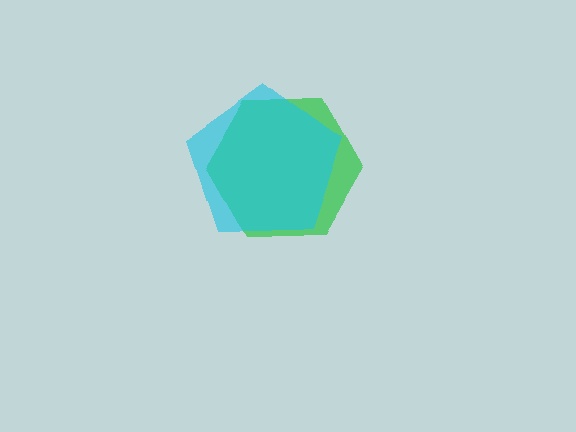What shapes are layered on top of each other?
The layered shapes are: a green hexagon, a cyan pentagon.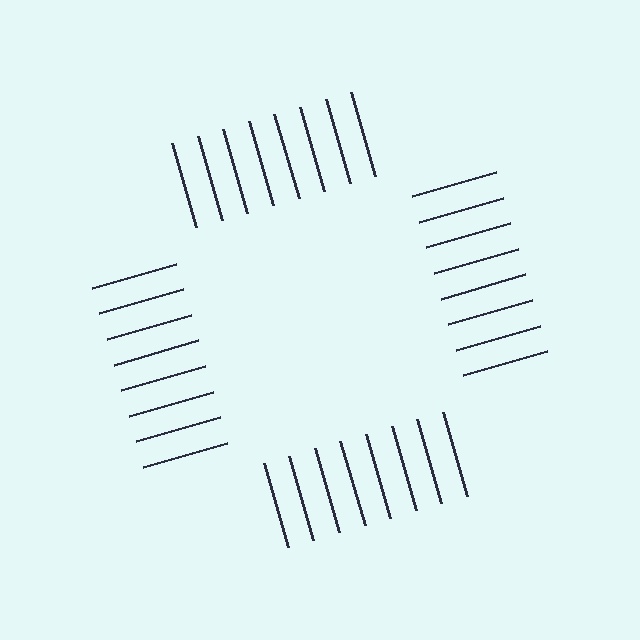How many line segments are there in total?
32 — 8 along each of the 4 edges.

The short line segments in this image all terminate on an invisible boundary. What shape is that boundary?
An illusory square — the line segments terminate on its edges but no continuous stroke is drawn.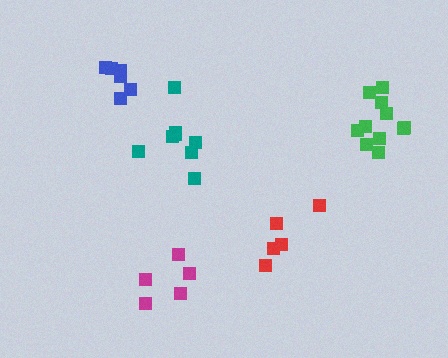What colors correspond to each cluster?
The clusters are colored: teal, blue, red, magenta, green.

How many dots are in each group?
Group 1: 8 dots, Group 2: 6 dots, Group 3: 5 dots, Group 4: 5 dots, Group 5: 11 dots (35 total).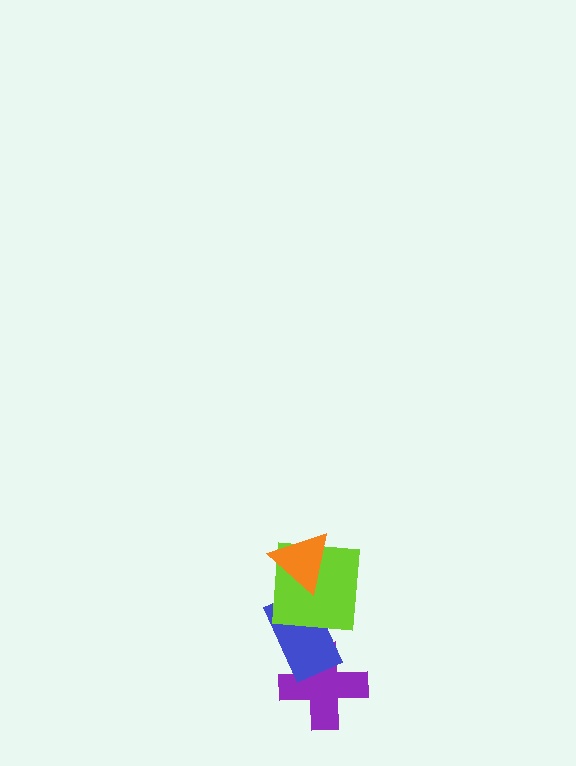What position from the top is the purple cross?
The purple cross is 4th from the top.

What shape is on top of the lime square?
The orange triangle is on top of the lime square.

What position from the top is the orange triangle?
The orange triangle is 1st from the top.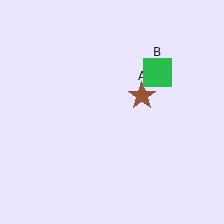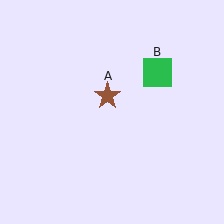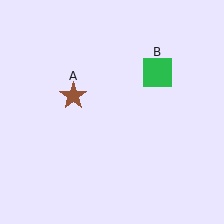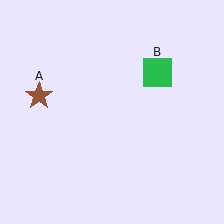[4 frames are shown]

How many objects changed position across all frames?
1 object changed position: brown star (object A).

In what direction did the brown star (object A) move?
The brown star (object A) moved left.